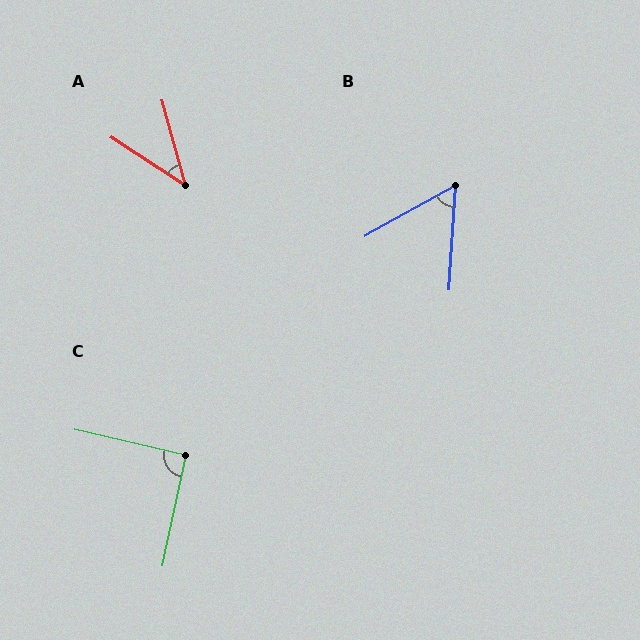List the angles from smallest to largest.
A (41°), B (57°), C (91°).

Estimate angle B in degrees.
Approximately 57 degrees.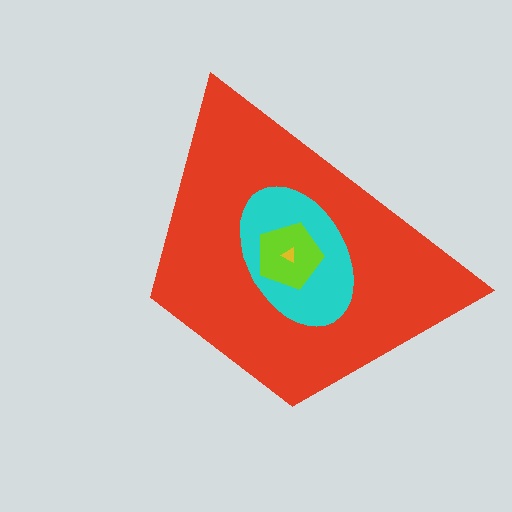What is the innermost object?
The yellow triangle.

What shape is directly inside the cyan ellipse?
The lime pentagon.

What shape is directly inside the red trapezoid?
The cyan ellipse.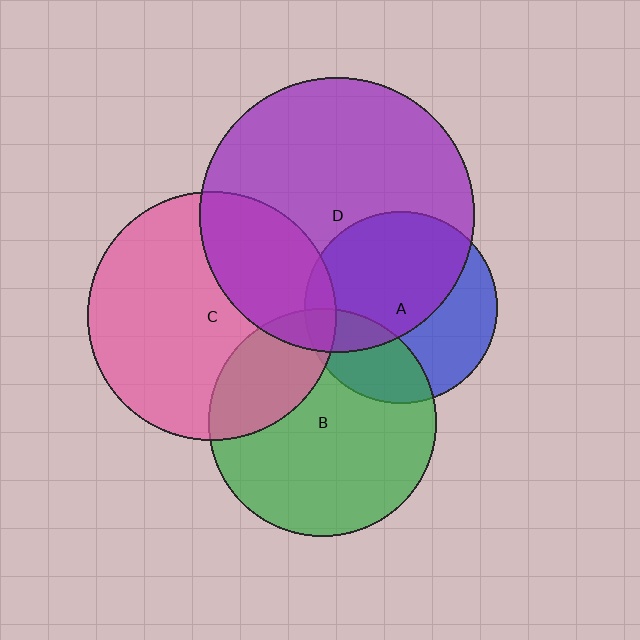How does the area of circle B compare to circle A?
Approximately 1.4 times.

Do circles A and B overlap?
Yes.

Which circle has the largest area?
Circle D (purple).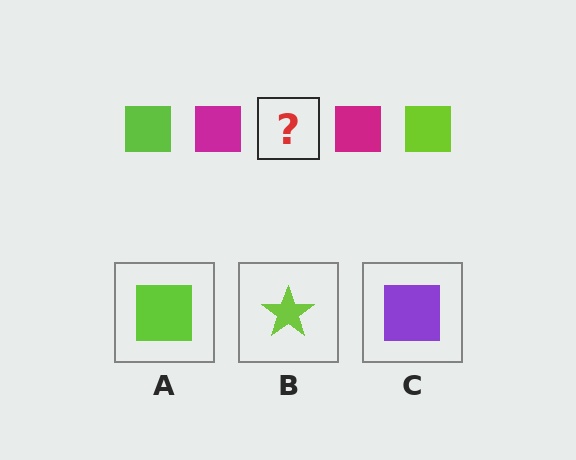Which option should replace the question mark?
Option A.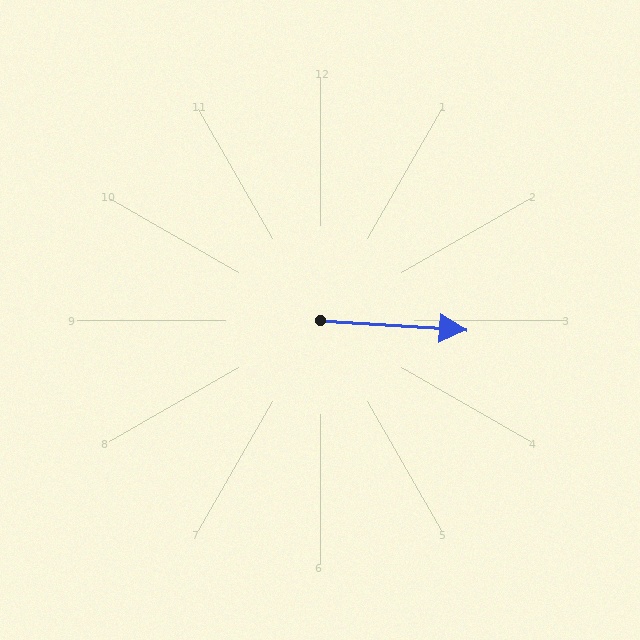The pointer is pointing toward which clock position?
Roughly 3 o'clock.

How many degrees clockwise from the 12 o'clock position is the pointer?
Approximately 94 degrees.